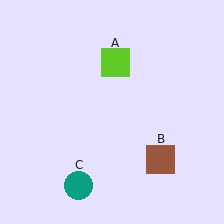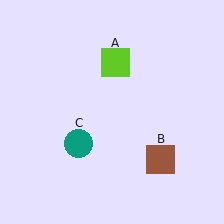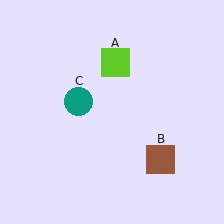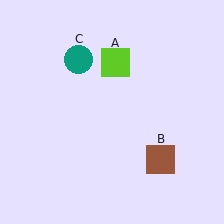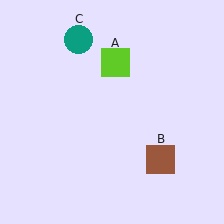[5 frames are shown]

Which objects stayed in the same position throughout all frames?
Lime square (object A) and brown square (object B) remained stationary.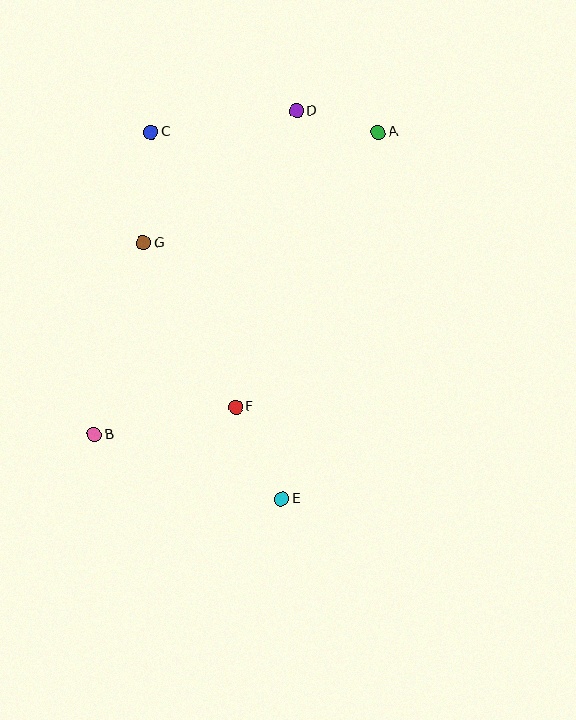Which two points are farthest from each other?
Points A and B are farthest from each other.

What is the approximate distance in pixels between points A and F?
The distance between A and F is approximately 310 pixels.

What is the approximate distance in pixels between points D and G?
The distance between D and G is approximately 202 pixels.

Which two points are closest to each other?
Points A and D are closest to each other.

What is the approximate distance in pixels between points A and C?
The distance between A and C is approximately 227 pixels.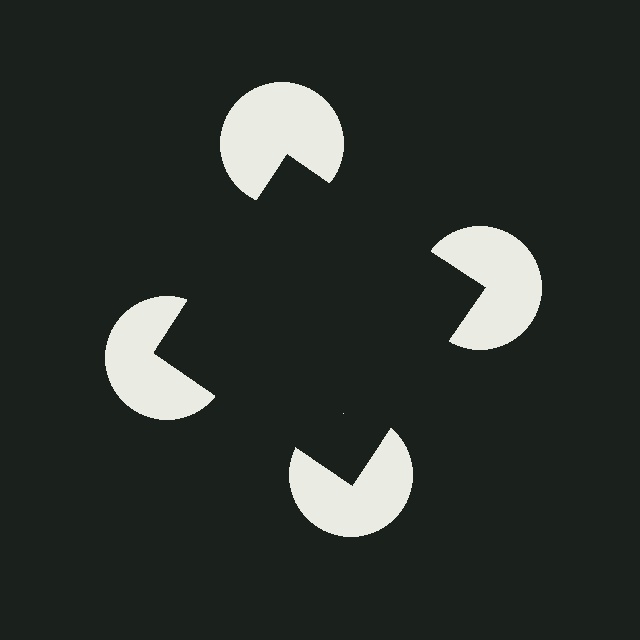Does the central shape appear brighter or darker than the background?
It typically appears slightly darker than the background, even though no actual brightness change is drawn.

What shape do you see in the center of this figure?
An illusory square — its edges are inferred from the aligned wedge cuts in the pac-man discs, not physically drawn.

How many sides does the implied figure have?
4 sides.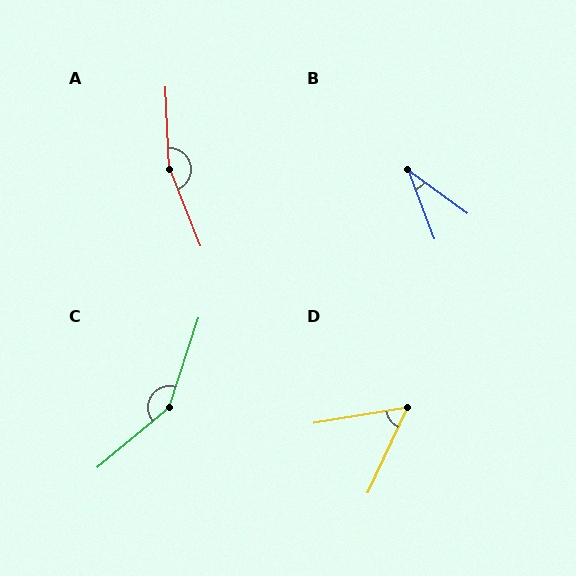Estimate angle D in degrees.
Approximately 56 degrees.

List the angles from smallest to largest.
B (33°), D (56°), C (148°), A (160°).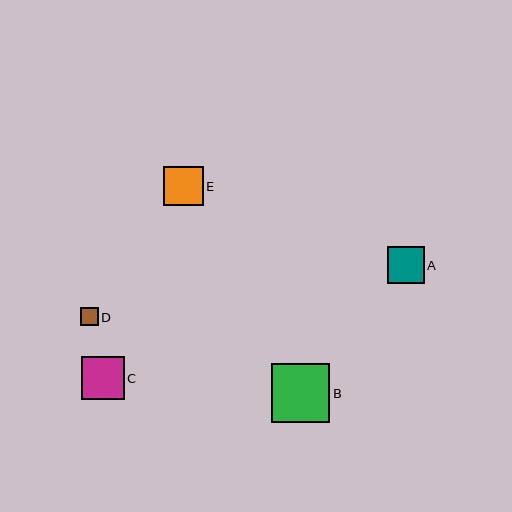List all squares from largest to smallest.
From largest to smallest: B, C, E, A, D.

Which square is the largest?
Square B is the largest with a size of approximately 58 pixels.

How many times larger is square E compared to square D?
Square E is approximately 2.2 times the size of square D.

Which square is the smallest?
Square D is the smallest with a size of approximately 18 pixels.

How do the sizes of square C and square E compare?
Square C and square E are approximately the same size.